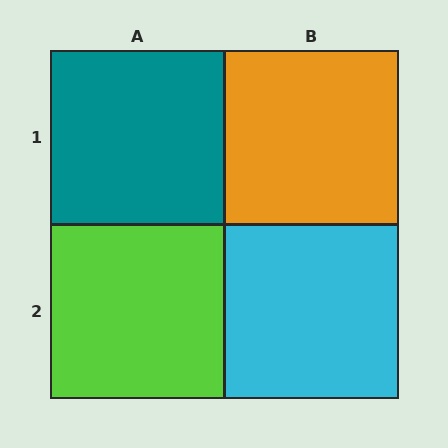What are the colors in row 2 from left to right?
Lime, cyan.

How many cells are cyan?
1 cell is cyan.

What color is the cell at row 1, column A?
Teal.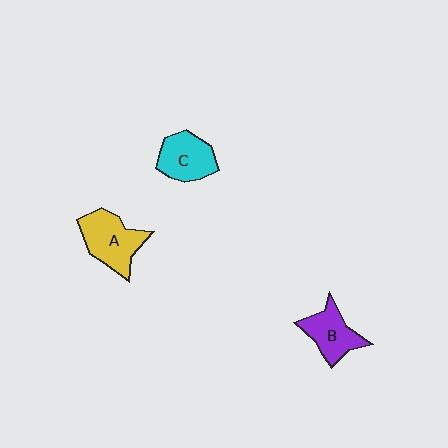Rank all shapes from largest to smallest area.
From largest to smallest: A (yellow), C (cyan), B (purple).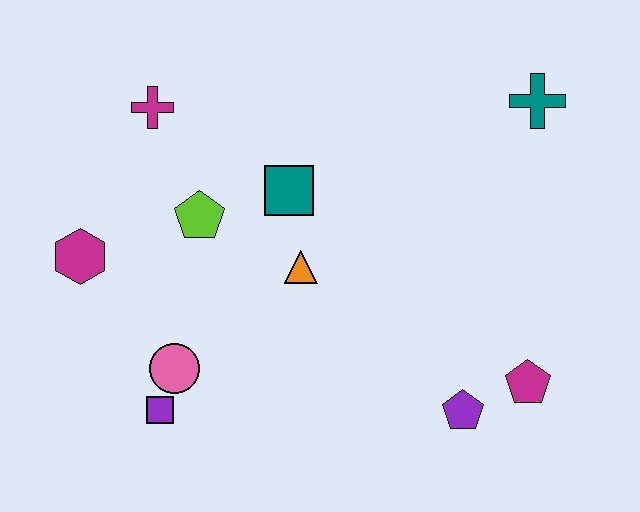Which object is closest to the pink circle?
The purple square is closest to the pink circle.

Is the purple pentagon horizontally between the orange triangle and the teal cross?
Yes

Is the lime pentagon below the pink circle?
No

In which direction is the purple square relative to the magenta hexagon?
The purple square is below the magenta hexagon.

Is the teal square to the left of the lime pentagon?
No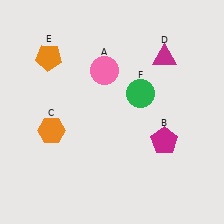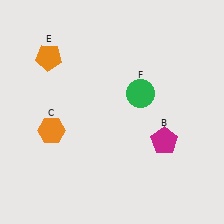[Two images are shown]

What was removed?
The pink circle (A), the magenta triangle (D) were removed in Image 2.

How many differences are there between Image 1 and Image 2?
There are 2 differences between the two images.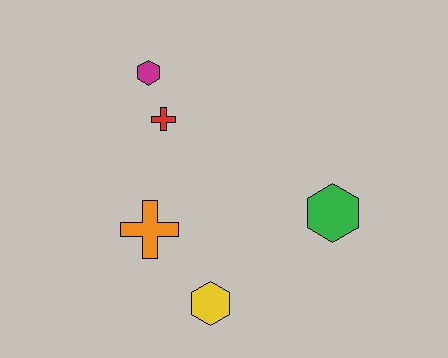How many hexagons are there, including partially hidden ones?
There are 3 hexagons.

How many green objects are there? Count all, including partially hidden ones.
There is 1 green object.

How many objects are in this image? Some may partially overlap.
There are 5 objects.